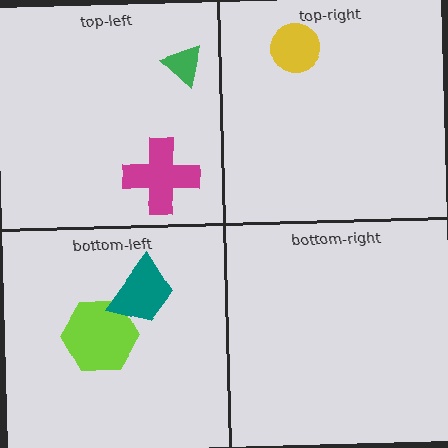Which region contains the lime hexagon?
The bottom-left region.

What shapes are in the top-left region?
The green triangle, the magenta cross.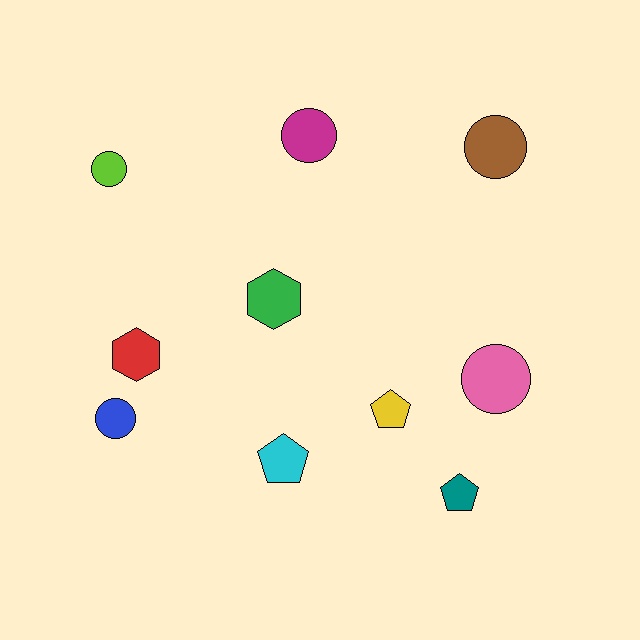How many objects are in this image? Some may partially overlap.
There are 10 objects.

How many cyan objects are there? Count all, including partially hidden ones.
There is 1 cyan object.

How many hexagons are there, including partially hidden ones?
There are 2 hexagons.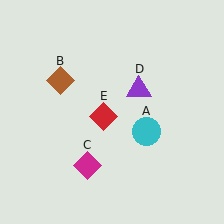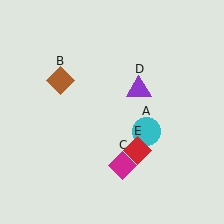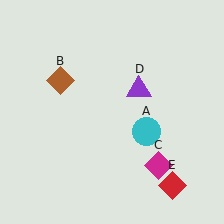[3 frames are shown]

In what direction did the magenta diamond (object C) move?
The magenta diamond (object C) moved right.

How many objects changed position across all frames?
2 objects changed position: magenta diamond (object C), red diamond (object E).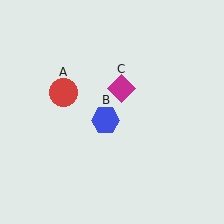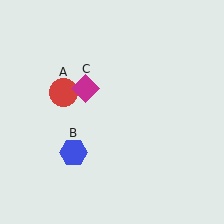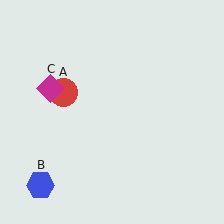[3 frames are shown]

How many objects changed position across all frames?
2 objects changed position: blue hexagon (object B), magenta diamond (object C).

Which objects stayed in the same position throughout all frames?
Red circle (object A) remained stationary.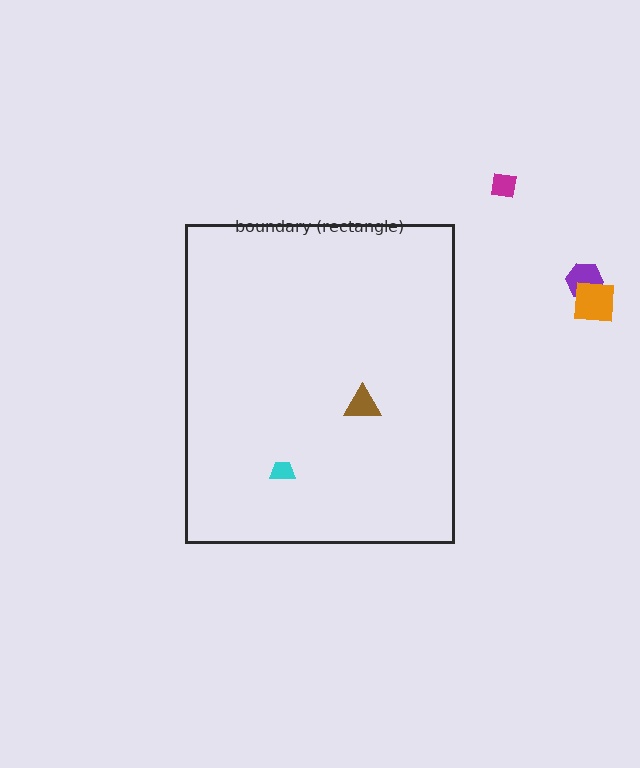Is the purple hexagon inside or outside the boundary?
Outside.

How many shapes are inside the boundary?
2 inside, 3 outside.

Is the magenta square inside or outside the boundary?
Outside.